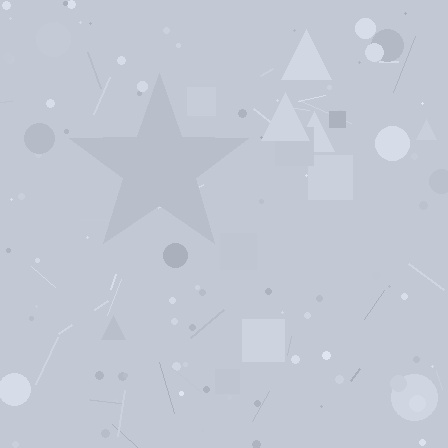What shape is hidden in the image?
A star is hidden in the image.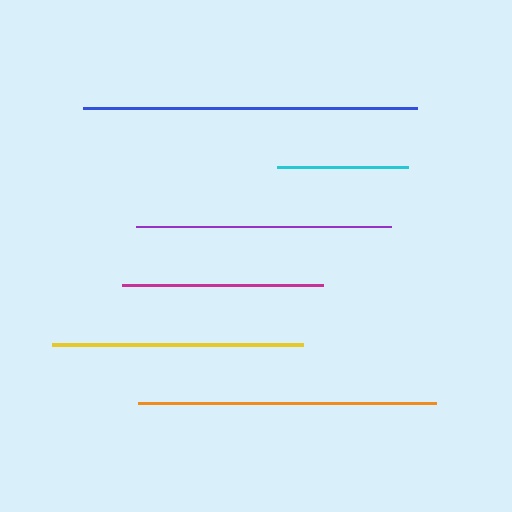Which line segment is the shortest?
The cyan line is the shortest at approximately 131 pixels.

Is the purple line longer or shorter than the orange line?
The orange line is longer than the purple line.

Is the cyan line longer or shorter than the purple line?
The purple line is longer than the cyan line.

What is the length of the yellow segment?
The yellow segment is approximately 252 pixels long.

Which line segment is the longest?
The blue line is the longest at approximately 334 pixels.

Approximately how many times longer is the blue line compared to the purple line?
The blue line is approximately 1.3 times the length of the purple line.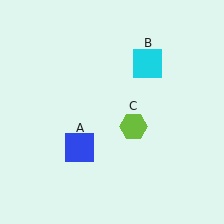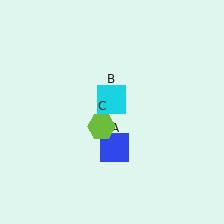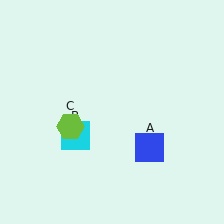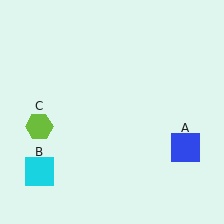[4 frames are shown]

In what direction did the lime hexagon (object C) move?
The lime hexagon (object C) moved left.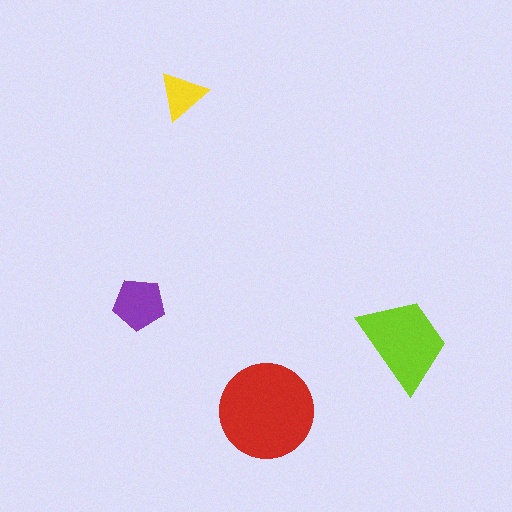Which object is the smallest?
The yellow triangle.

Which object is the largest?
The red circle.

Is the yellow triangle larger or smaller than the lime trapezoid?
Smaller.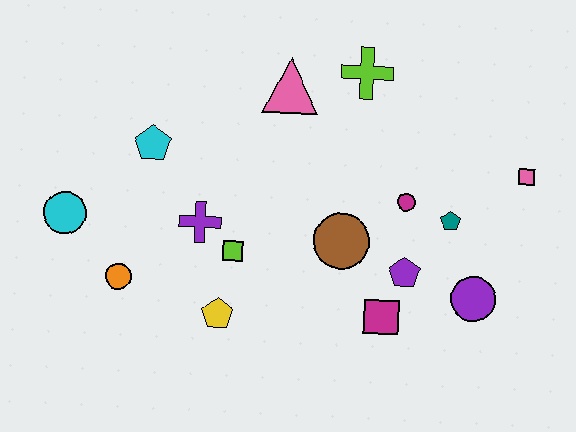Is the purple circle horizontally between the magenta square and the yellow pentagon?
No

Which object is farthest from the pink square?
The cyan circle is farthest from the pink square.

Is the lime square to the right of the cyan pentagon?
Yes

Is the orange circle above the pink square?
No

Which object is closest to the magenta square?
The purple pentagon is closest to the magenta square.